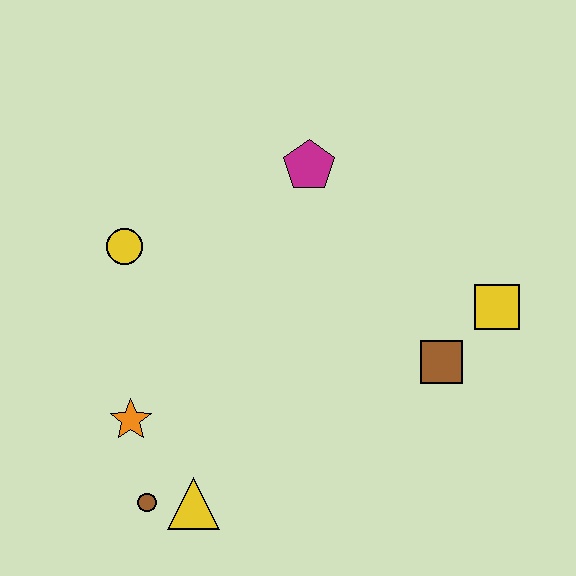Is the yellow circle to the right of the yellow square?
No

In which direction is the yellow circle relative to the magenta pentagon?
The yellow circle is to the left of the magenta pentagon.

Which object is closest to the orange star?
The brown circle is closest to the orange star.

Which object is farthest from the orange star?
The yellow square is farthest from the orange star.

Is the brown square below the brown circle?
No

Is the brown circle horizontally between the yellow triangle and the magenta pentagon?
No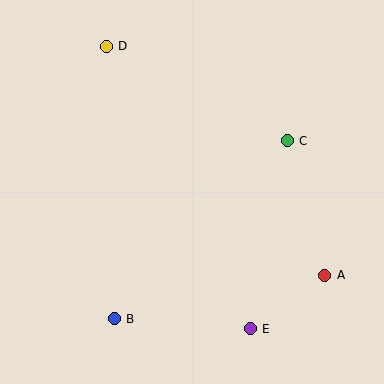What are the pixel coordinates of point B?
Point B is at (114, 319).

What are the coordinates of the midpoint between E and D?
The midpoint between E and D is at (178, 188).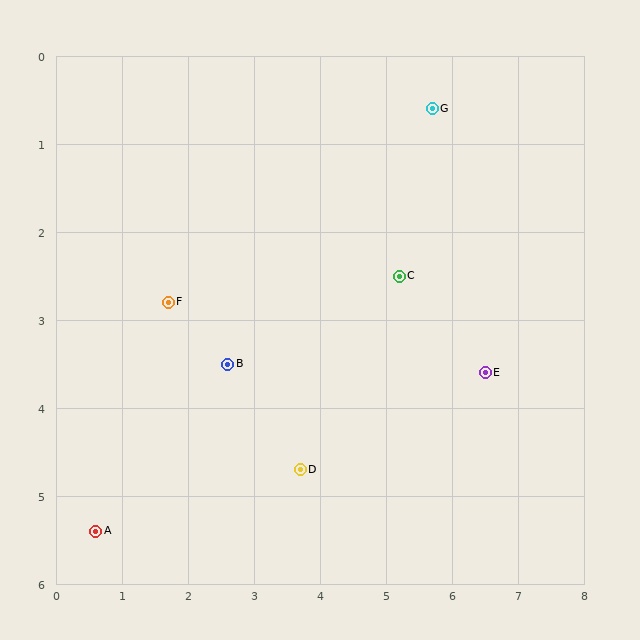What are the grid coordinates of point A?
Point A is at approximately (0.6, 5.4).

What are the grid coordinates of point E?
Point E is at approximately (6.5, 3.6).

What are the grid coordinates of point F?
Point F is at approximately (1.7, 2.8).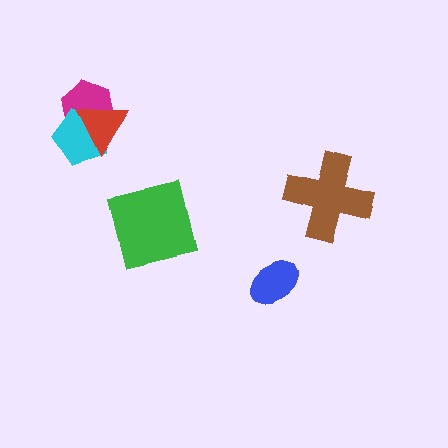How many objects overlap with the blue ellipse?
0 objects overlap with the blue ellipse.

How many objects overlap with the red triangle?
2 objects overlap with the red triangle.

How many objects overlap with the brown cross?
0 objects overlap with the brown cross.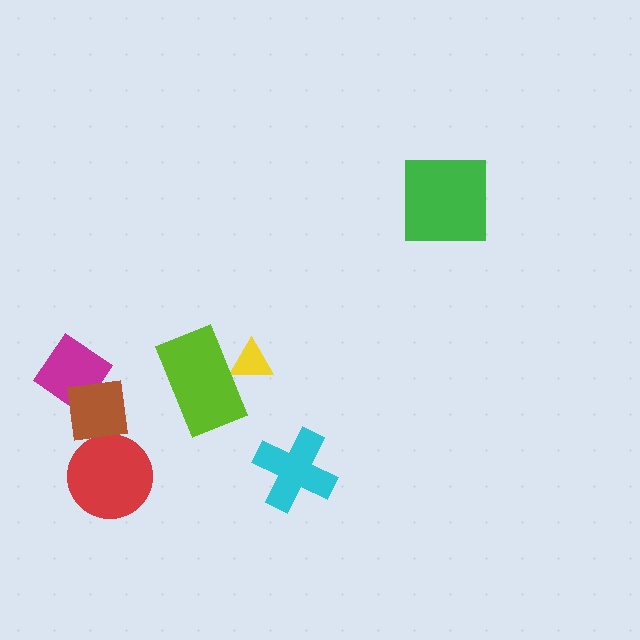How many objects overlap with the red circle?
1 object overlaps with the red circle.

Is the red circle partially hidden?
Yes, it is partially covered by another shape.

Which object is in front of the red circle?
The brown square is in front of the red circle.